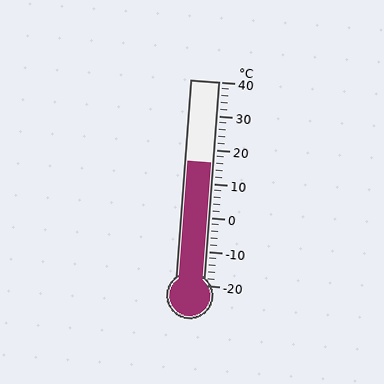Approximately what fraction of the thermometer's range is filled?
The thermometer is filled to approximately 60% of its range.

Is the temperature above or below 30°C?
The temperature is below 30°C.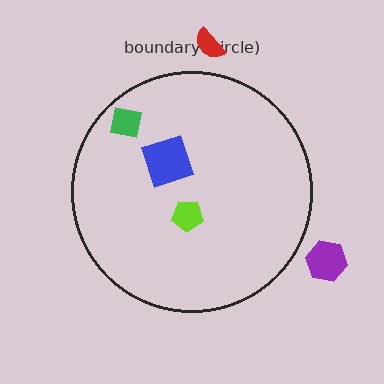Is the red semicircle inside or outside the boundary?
Outside.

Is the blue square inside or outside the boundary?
Inside.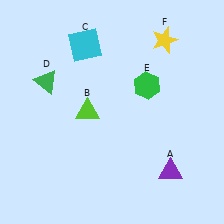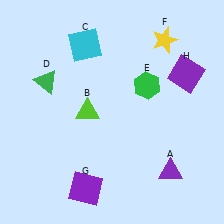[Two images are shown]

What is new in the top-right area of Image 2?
A purple square (H) was added in the top-right area of Image 2.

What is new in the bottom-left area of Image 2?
A purple square (G) was added in the bottom-left area of Image 2.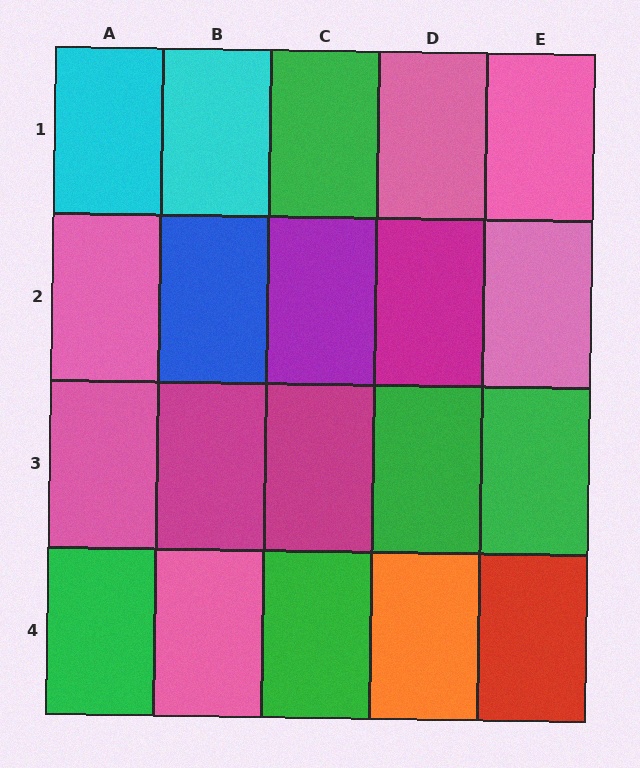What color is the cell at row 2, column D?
Magenta.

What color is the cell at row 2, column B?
Blue.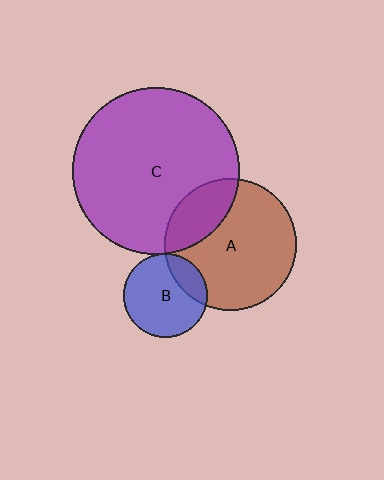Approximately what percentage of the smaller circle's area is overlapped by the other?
Approximately 20%.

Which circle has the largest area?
Circle C (purple).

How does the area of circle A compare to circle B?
Approximately 2.5 times.